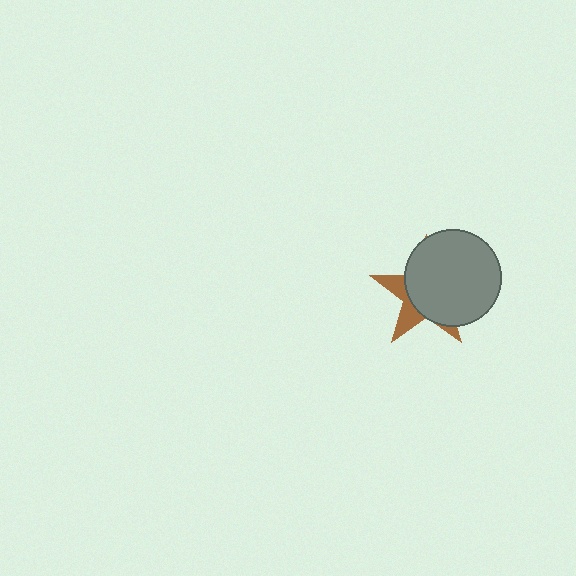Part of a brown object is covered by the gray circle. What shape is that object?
It is a star.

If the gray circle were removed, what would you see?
You would see the complete brown star.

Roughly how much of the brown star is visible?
A small part of it is visible (roughly 30%).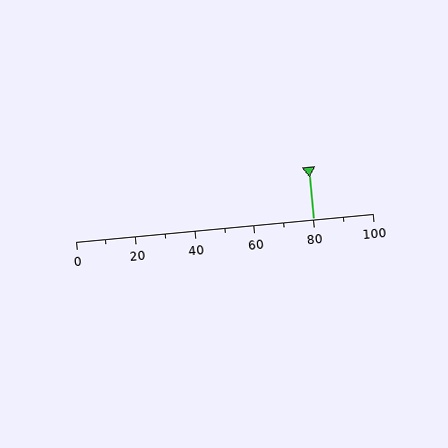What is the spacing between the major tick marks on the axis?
The major ticks are spaced 20 apart.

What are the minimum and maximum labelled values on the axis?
The axis runs from 0 to 100.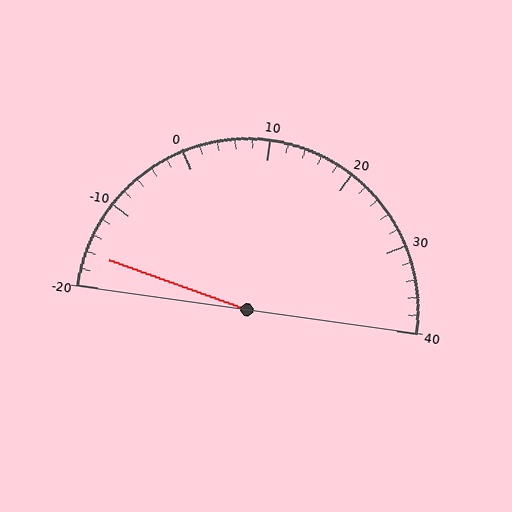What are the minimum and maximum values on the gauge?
The gauge ranges from -20 to 40.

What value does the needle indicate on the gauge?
The needle indicates approximately -16.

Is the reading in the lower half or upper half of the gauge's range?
The reading is in the lower half of the range (-20 to 40).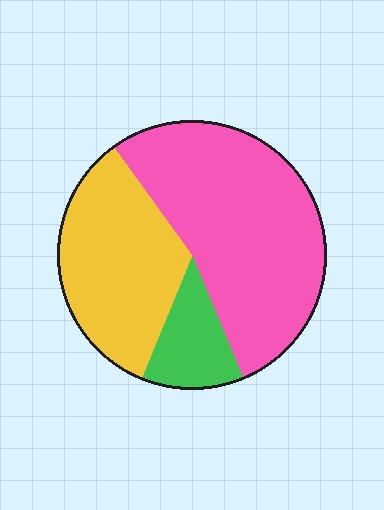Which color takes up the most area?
Pink, at roughly 55%.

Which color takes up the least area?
Green, at roughly 10%.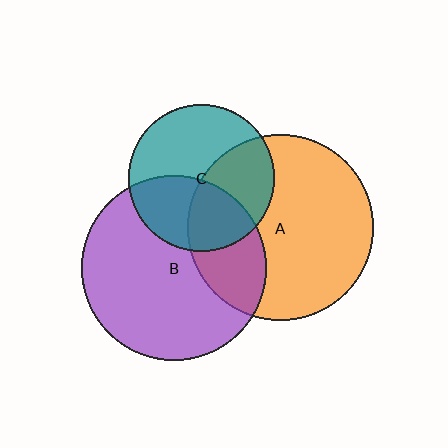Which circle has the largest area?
Circle A (orange).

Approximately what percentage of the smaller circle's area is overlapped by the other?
Approximately 40%.